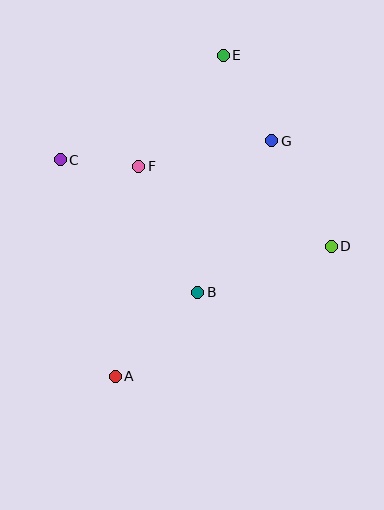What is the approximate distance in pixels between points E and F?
The distance between E and F is approximately 139 pixels.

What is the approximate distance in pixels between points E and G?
The distance between E and G is approximately 98 pixels.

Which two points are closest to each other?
Points C and F are closest to each other.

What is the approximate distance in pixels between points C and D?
The distance between C and D is approximately 285 pixels.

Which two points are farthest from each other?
Points A and E are farthest from each other.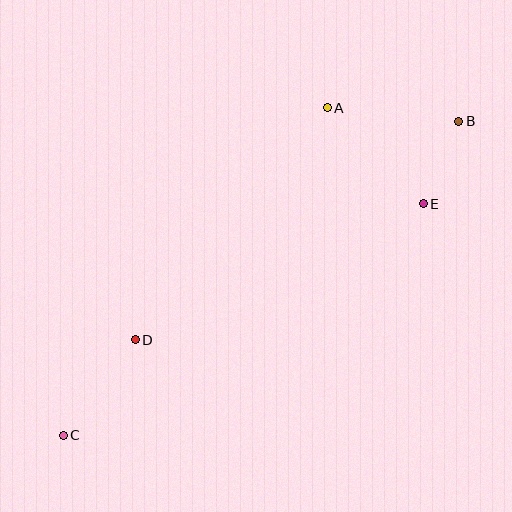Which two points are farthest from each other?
Points B and C are farthest from each other.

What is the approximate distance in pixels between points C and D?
The distance between C and D is approximately 120 pixels.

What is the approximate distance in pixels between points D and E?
The distance between D and E is approximately 318 pixels.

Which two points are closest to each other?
Points B and E are closest to each other.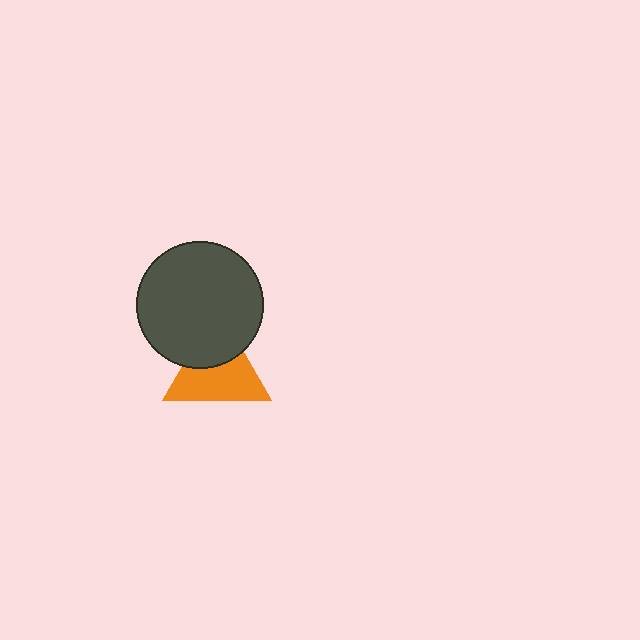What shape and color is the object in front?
The object in front is a dark gray circle.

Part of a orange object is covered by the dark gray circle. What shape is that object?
It is a triangle.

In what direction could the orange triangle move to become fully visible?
The orange triangle could move down. That would shift it out from behind the dark gray circle entirely.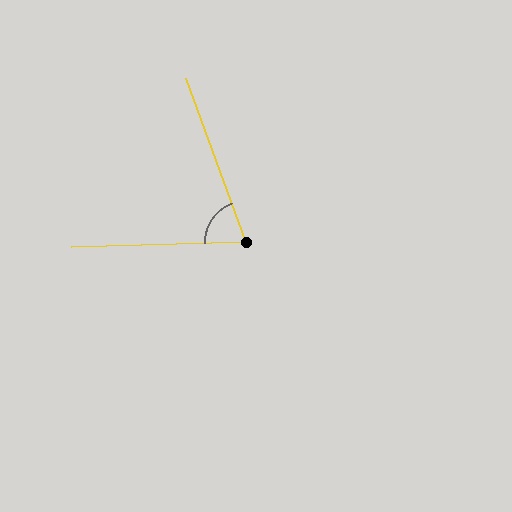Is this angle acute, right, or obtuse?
It is acute.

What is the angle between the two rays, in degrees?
Approximately 72 degrees.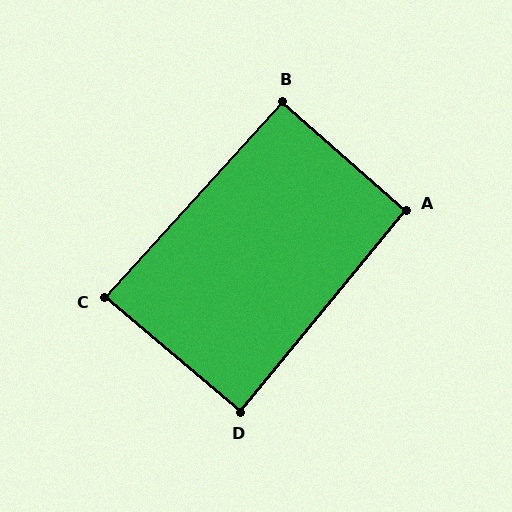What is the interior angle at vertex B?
Approximately 91 degrees (approximately right).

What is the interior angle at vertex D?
Approximately 89 degrees (approximately right).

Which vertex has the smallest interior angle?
C, at approximately 88 degrees.